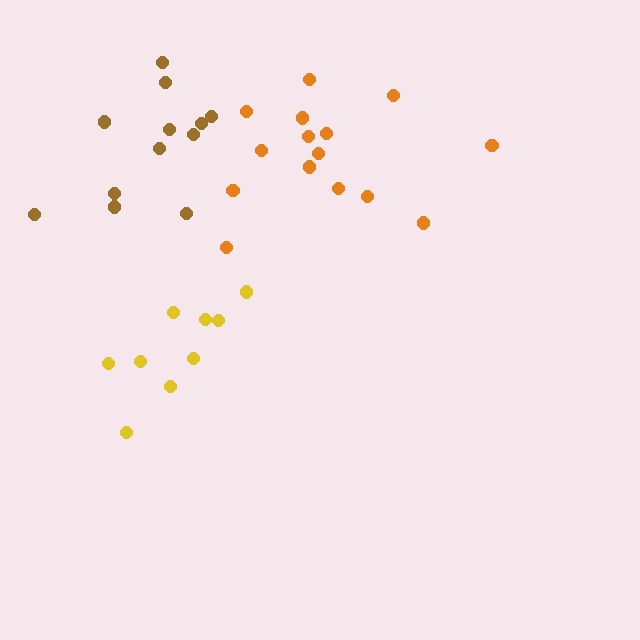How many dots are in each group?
Group 1: 15 dots, Group 2: 9 dots, Group 3: 12 dots (36 total).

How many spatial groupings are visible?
There are 3 spatial groupings.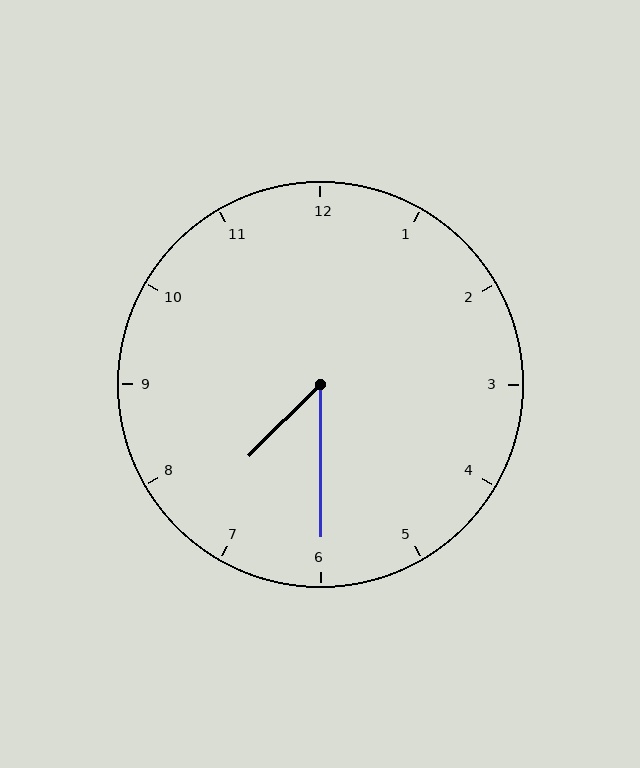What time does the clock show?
7:30.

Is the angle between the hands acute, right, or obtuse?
It is acute.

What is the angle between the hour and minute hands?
Approximately 45 degrees.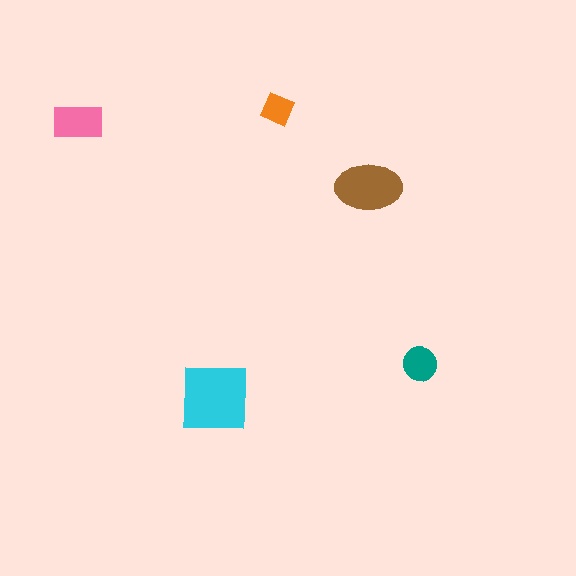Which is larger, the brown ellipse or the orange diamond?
The brown ellipse.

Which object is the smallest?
The orange diamond.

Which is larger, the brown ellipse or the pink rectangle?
The brown ellipse.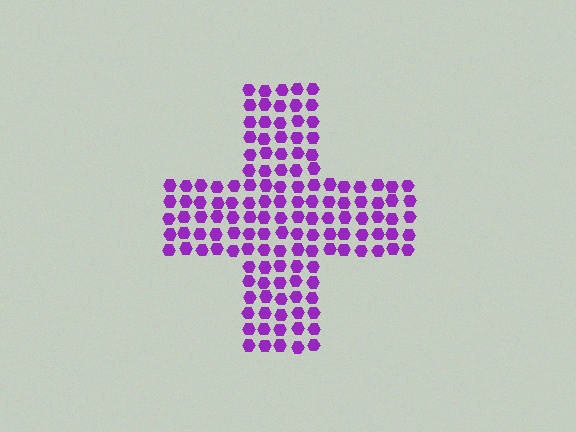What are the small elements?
The small elements are hexagons.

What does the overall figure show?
The overall figure shows a cross.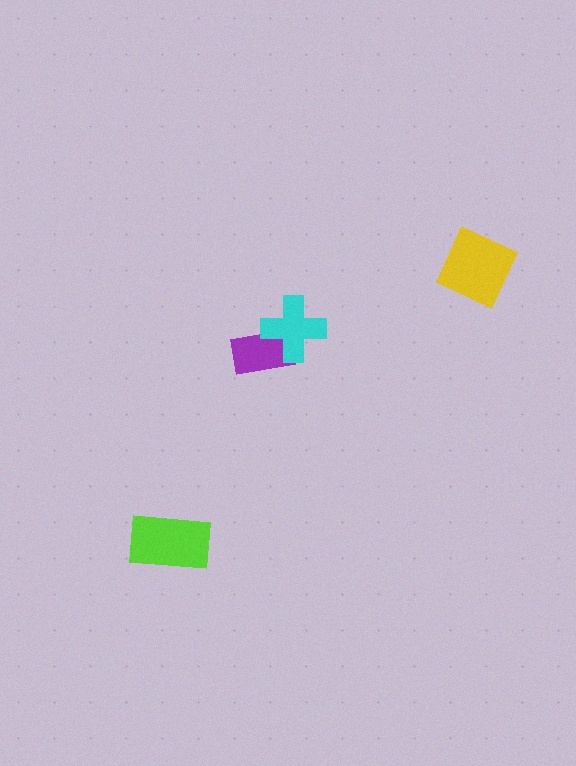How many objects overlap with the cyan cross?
1 object overlaps with the cyan cross.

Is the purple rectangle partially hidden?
Yes, it is partially covered by another shape.